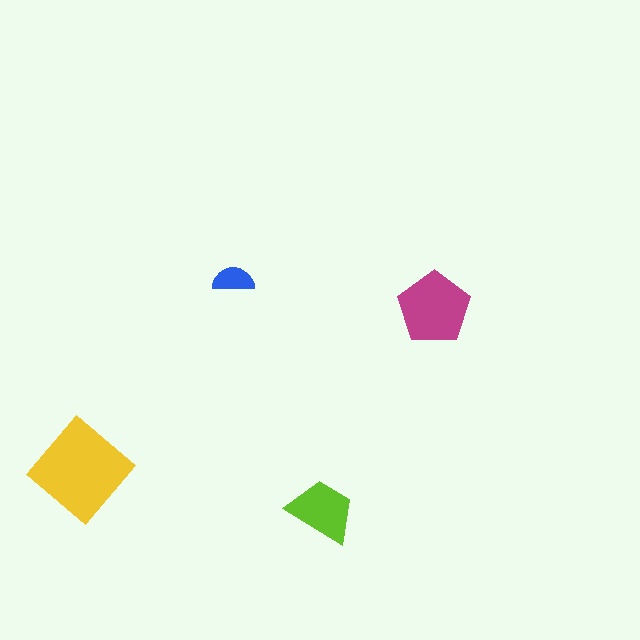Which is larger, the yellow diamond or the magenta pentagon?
The yellow diamond.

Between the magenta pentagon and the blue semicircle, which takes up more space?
The magenta pentagon.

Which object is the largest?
The yellow diamond.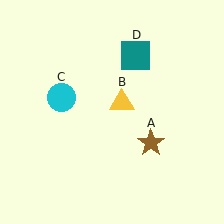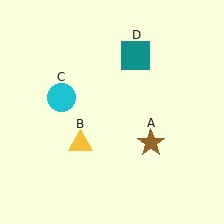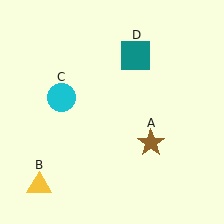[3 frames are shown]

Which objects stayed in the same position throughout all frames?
Brown star (object A) and cyan circle (object C) and teal square (object D) remained stationary.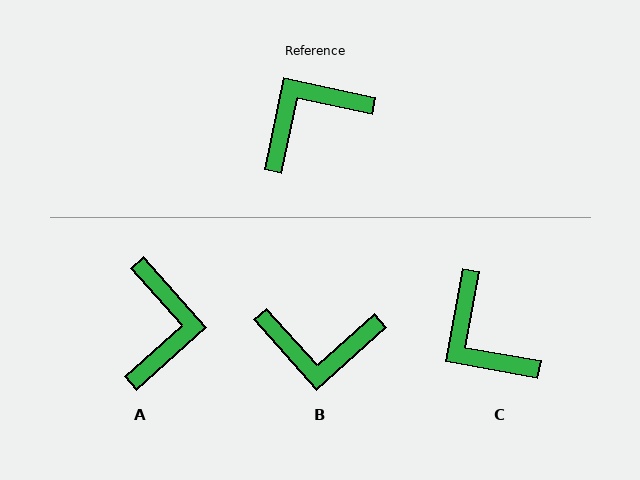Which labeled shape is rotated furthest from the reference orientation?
B, about 144 degrees away.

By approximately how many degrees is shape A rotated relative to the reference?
Approximately 126 degrees clockwise.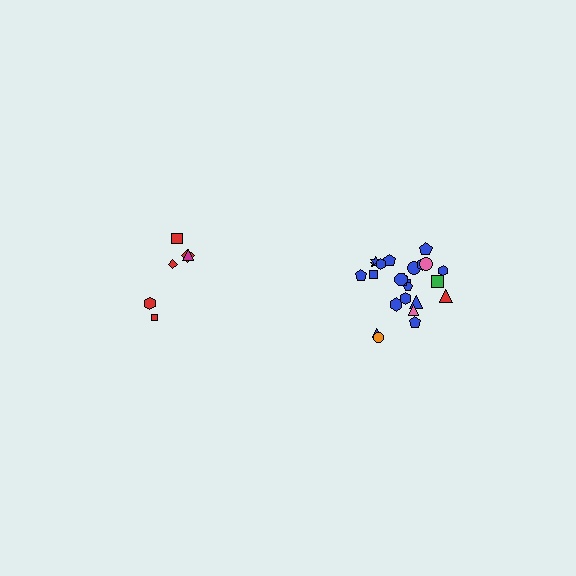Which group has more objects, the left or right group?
The right group.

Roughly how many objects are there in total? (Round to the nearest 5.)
Roughly 30 objects in total.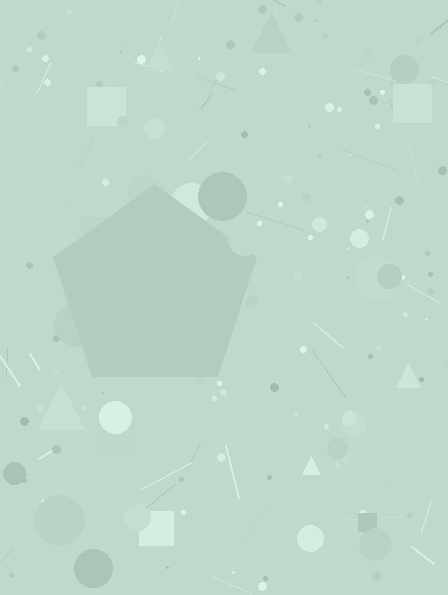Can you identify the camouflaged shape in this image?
The camouflaged shape is a pentagon.